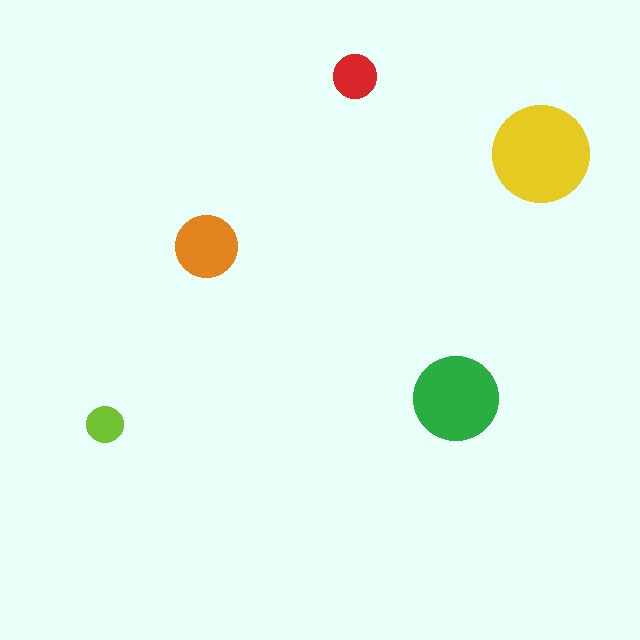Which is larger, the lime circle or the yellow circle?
The yellow one.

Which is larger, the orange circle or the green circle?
The green one.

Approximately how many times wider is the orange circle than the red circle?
About 1.5 times wider.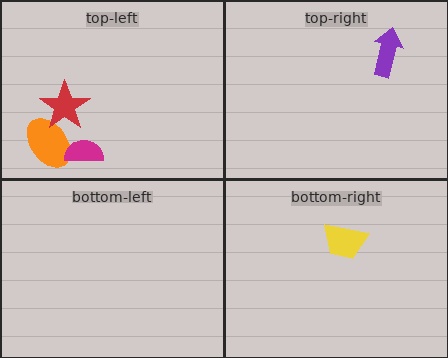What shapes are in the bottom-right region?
The yellow trapezoid.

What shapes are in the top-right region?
The purple arrow.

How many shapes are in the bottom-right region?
1.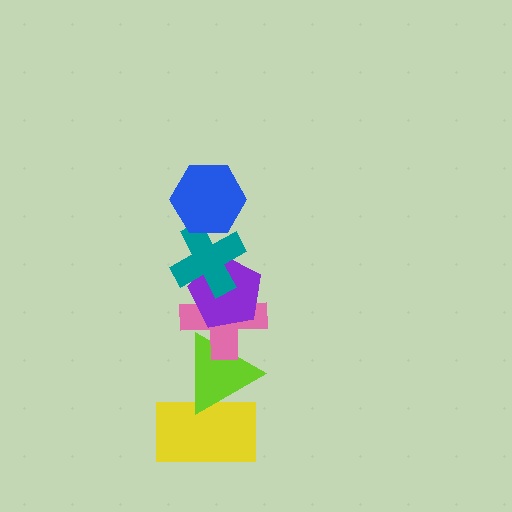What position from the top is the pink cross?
The pink cross is 4th from the top.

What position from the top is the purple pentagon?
The purple pentagon is 3rd from the top.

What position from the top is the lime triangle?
The lime triangle is 5th from the top.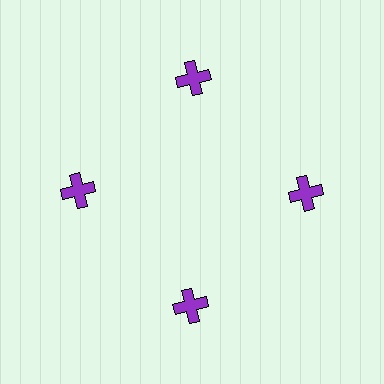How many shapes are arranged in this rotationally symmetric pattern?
There are 4 shapes, arranged in 4 groups of 1.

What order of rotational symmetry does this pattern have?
This pattern has 4-fold rotational symmetry.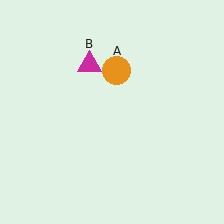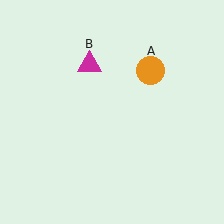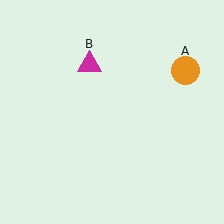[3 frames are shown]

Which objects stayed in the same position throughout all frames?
Magenta triangle (object B) remained stationary.